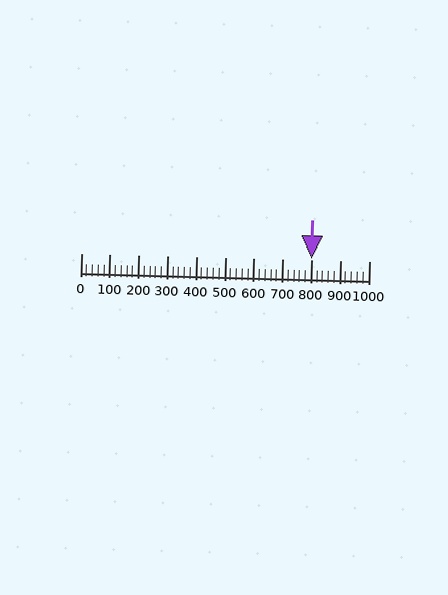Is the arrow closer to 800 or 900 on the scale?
The arrow is closer to 800.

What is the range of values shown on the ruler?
The ruler shows values from 0 to 1000.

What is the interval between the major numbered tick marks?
The major tick marks are spaced 100 units apart.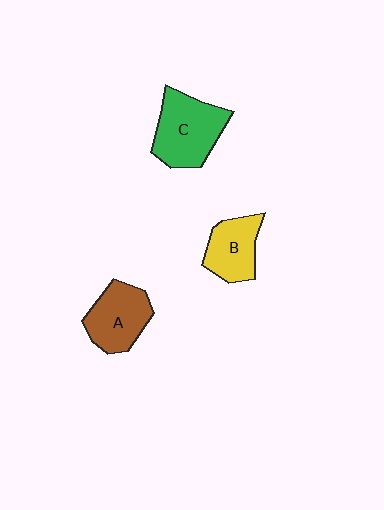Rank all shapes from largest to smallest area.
From largest to smallest: C (green), A (brown), B (yellow).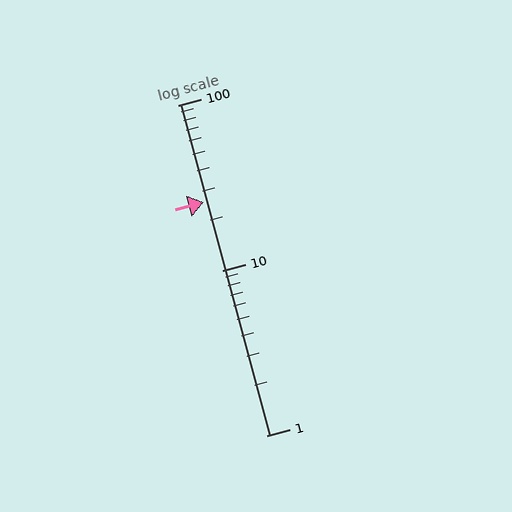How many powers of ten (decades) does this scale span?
The scale spans 2 decades, from 1 to 100.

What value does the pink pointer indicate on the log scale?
The pointer indicates approximately 26.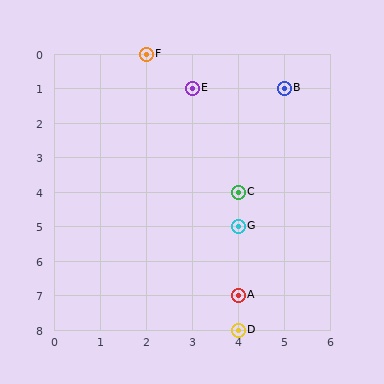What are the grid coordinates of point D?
Point D is at grid coordinates (4, 8).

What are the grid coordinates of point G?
Point G is at grid coordinates (4, 5).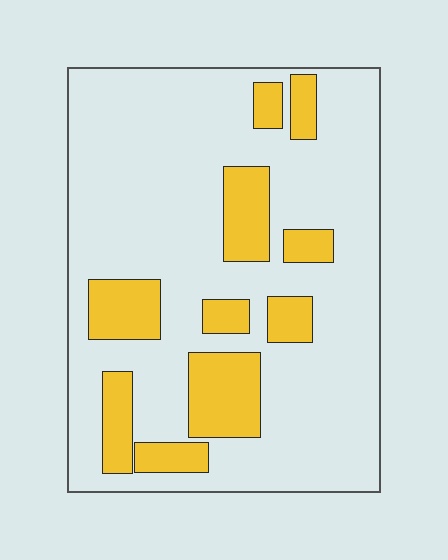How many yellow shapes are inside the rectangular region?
10.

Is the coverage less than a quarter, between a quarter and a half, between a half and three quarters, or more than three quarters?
Less than a quarter.